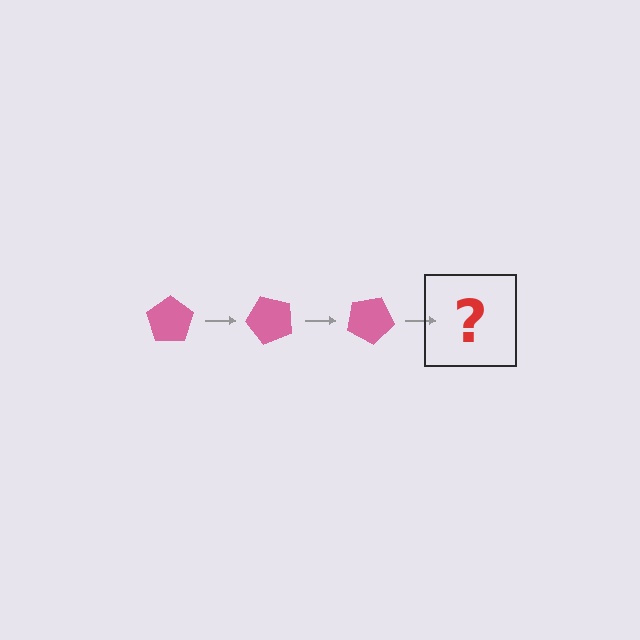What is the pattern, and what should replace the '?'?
The pattern is that the pentagon rotates 50 degrees each step. The '?' should be a pink pentagon rotated 150 degrees.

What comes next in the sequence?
The next element should be a pink pentagon rotated 150 degrees.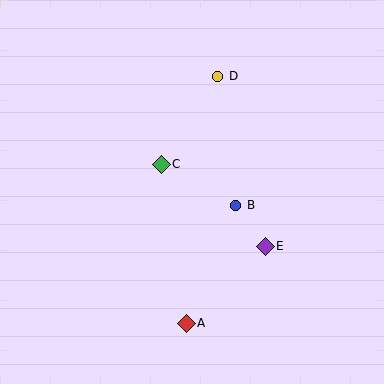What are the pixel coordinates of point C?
Point C is at (161, 164).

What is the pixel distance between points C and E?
The distance between C and E is 133 pixels.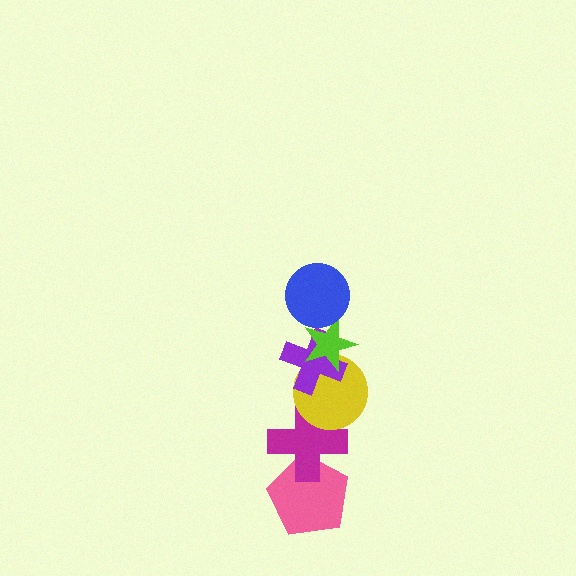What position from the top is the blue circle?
The blue circle is 1st from the top.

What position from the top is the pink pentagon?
The pink pentagon is 6th from the top.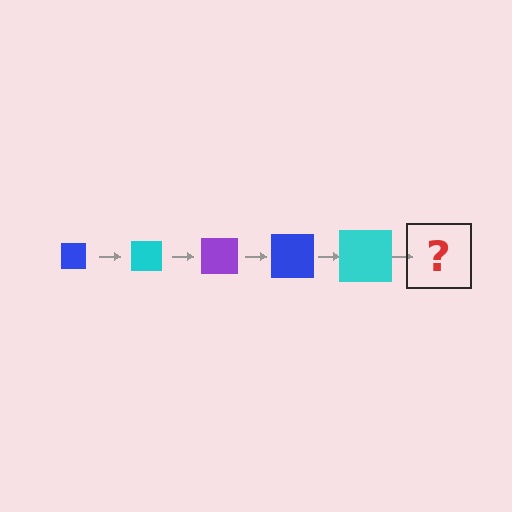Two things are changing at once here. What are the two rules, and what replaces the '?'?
The two rules are that the square grows larger each step and the color cycles through blue, cyan, and purple. The '?' should be a purple square, larger than the previous one.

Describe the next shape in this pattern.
It should be a purple square, larger than the previous one.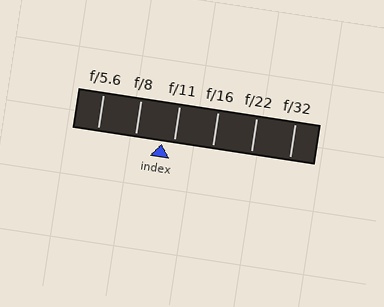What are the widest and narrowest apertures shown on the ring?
The widest aperture shown is f/5.6 and the narrowest is f/32.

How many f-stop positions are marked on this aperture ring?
There are 6 f-stop positions marked.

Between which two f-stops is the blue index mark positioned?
The index mark is between f/8 and f/11.